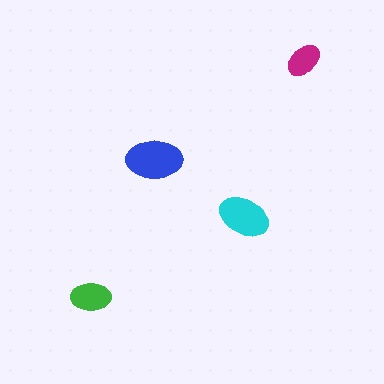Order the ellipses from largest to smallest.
the blue one, the cyan one, the green one, the magenta one.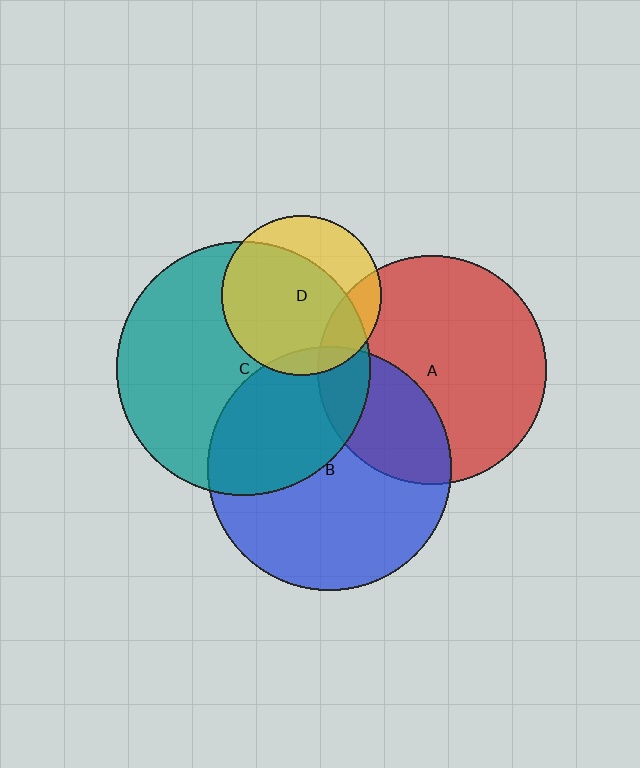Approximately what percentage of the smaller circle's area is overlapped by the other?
Approximately 70%.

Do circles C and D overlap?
Yes.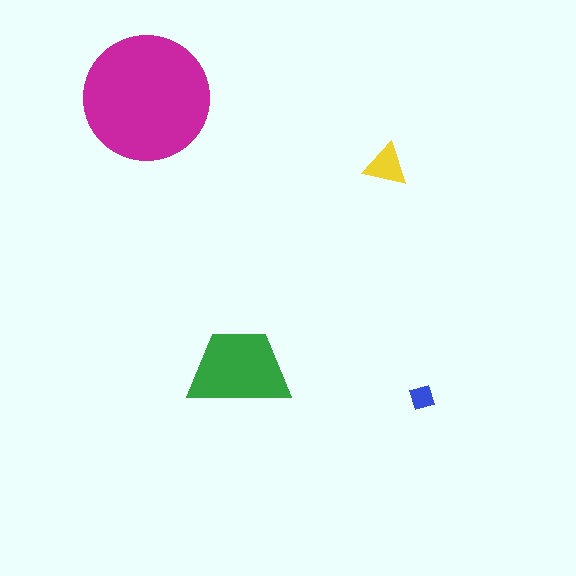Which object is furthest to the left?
The magenta circle is leftmost.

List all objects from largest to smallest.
The magenta circle, the green trapezoid, the yellow triangle, the blue diamond.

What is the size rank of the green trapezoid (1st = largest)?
2nd.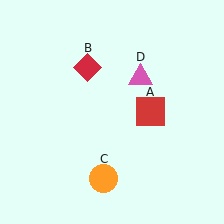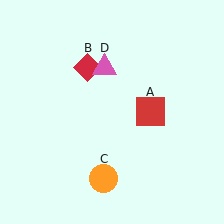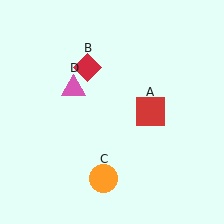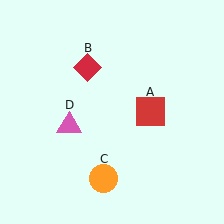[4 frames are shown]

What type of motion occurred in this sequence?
The pink triangle (object D) rotated counterclockwise around the center of the scene.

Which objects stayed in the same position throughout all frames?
Red square (object A) and red diamond (object B) and orange circle (object C) remained stationary.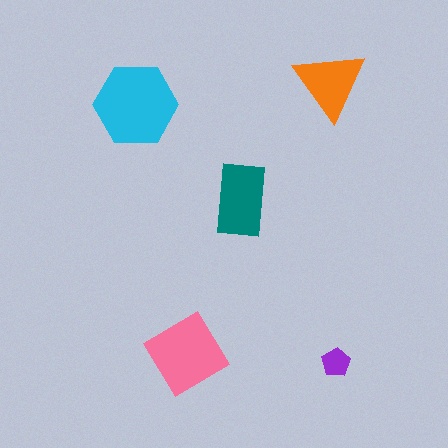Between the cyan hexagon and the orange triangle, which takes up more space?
The cyan hexagon.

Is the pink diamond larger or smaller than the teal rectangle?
Larger.